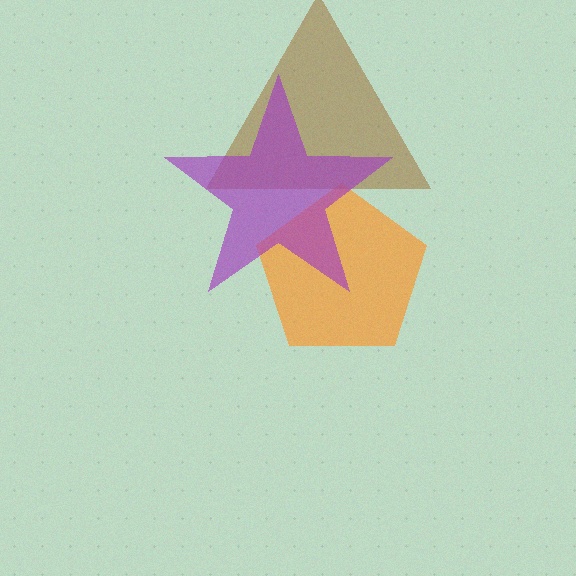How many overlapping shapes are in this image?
There are 3 overlapping shapes in the image.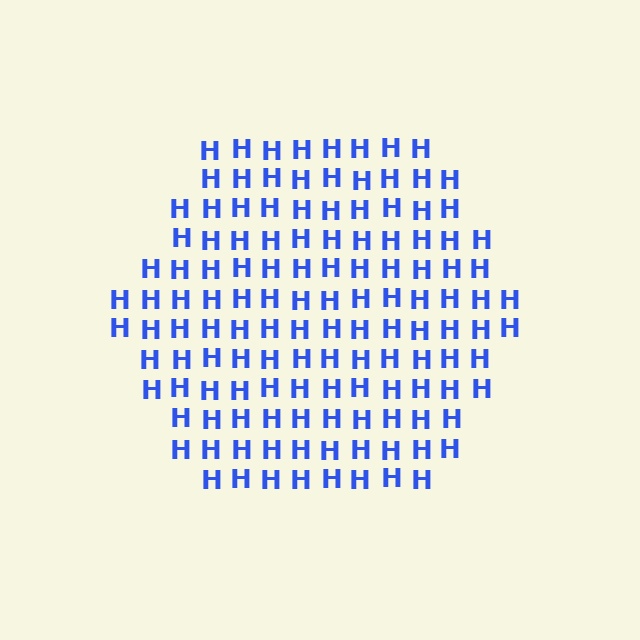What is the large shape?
The large shape is a hexagon.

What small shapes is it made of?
It is made of small letter H's.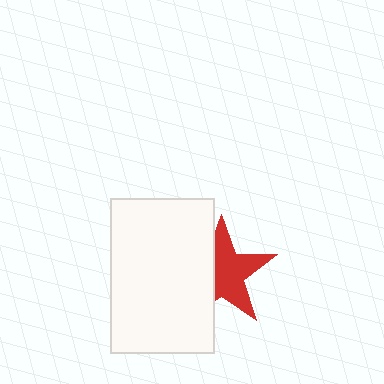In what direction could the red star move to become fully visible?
The red star could move right. That would shift it out from behind the white rectangle entirely.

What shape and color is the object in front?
The object in front is a white rectangle.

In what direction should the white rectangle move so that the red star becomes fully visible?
The white rectangle should move left. That is the shortest direction to clear the overlap and leave the red star fully visible.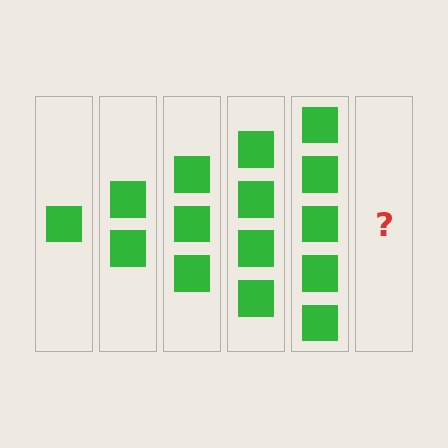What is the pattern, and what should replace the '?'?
The pattern is that each step adds one more square. The '?' should be 6 squares.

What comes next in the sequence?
The next element should be 6 squares.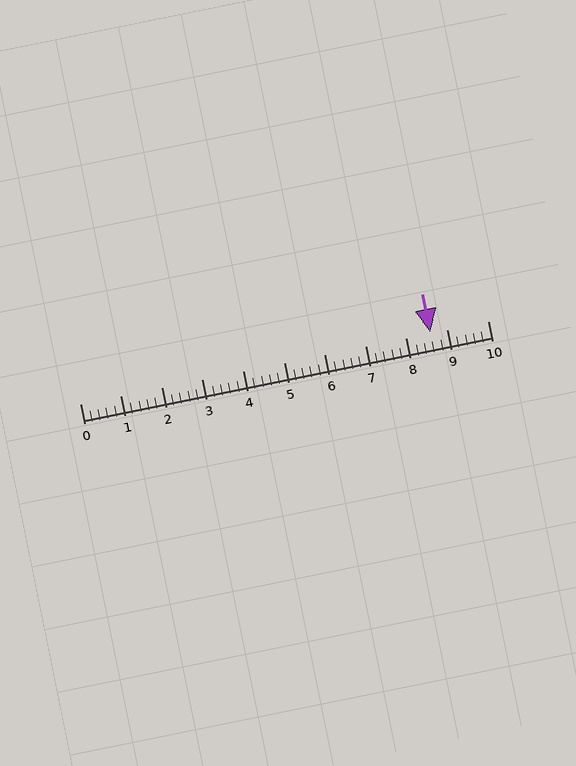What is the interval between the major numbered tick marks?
The major tick marks are spaced 1 units apart.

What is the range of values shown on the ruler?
The ruler shows values from 0 to 10.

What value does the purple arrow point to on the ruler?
The purple arrow points to approximately 8.6.